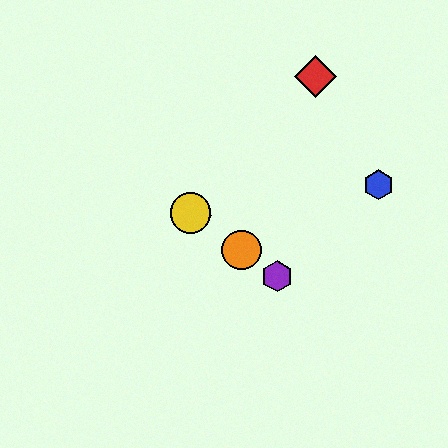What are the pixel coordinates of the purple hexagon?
The purple hexagon is at (277, 276).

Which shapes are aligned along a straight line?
The green diamond, the yellow circle, the purple hexagon, the orange circle are aligned along a straight line.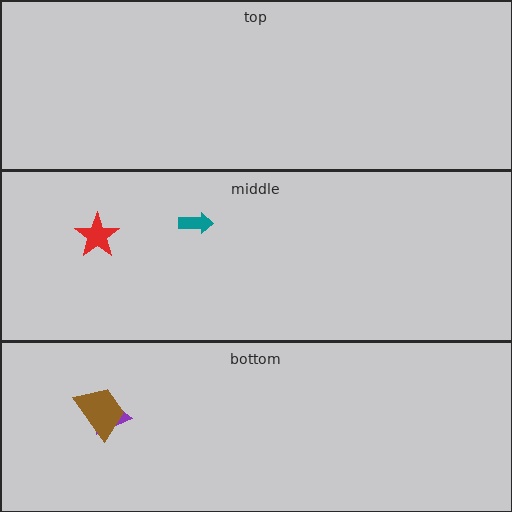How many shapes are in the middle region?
2.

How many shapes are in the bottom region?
2.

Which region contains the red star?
The middle region.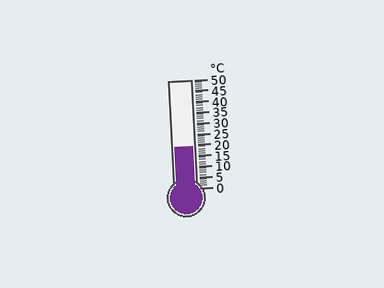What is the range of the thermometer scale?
The thermometer scale ranges from 0°C to 50°C.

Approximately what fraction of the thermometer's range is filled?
The thermometer is filled to approximately 40% of its range.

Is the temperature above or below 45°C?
The temperature is below 45°C.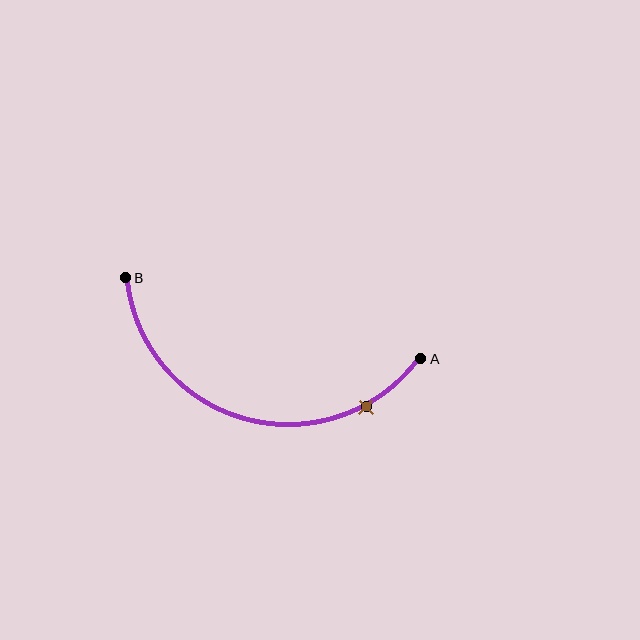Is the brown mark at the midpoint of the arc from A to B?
No. The brown mark lies on the arc but is closer to endpoint A. The arc midpoint would be at the point on the curve equidistant along the arc from both A and B.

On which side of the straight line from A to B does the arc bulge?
The arc bulges below the straight line connecting A and B.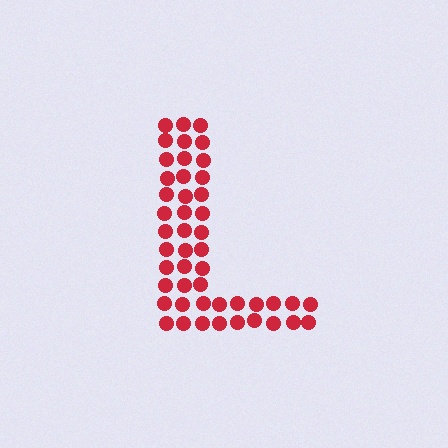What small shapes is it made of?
It is made of small circles.